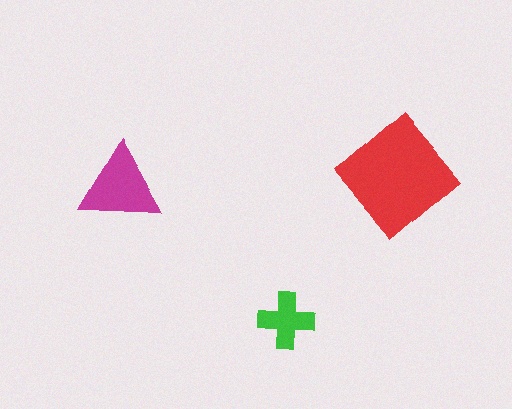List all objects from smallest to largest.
The green cross, the magenta triangle, the red diamond.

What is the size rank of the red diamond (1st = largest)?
1st.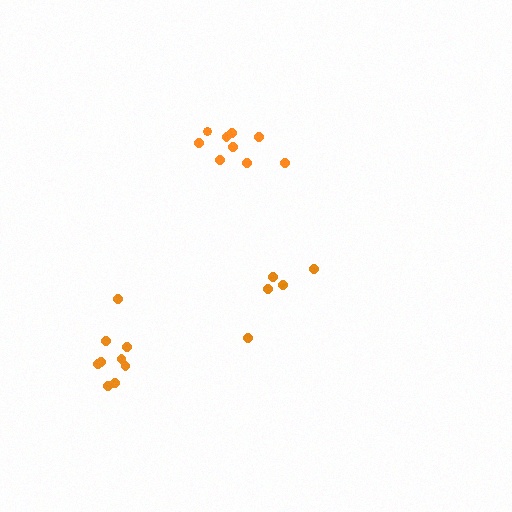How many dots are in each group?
Group 1: 5 dots, Group 2: 9 dots, Group 3: 9 dots (23 total).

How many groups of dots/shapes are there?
There are 3 groups.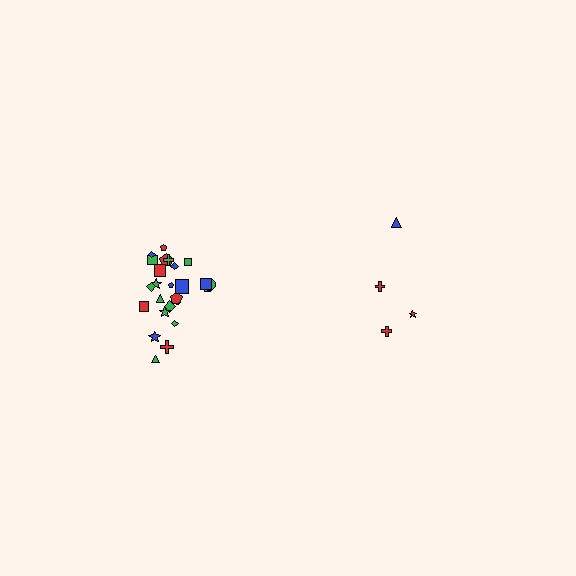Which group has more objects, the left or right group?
The left group.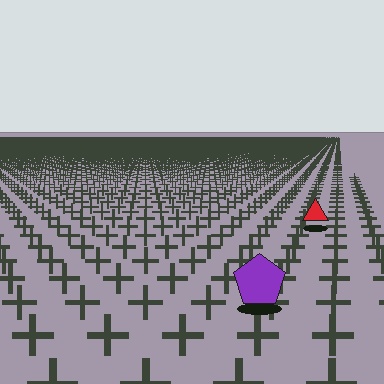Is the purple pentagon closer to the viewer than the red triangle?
Yes. The purple pentagon is closer — you can tell from the texture gradient: the ground texture is coarser near it.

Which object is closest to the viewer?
The purple pentagon is closest. The texture marks near it are larger and more spread out.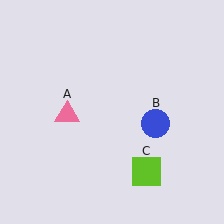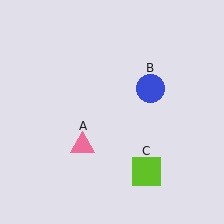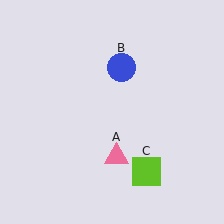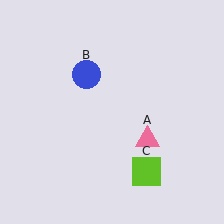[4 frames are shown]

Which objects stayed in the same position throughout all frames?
Lime square (object C) remained stationary.